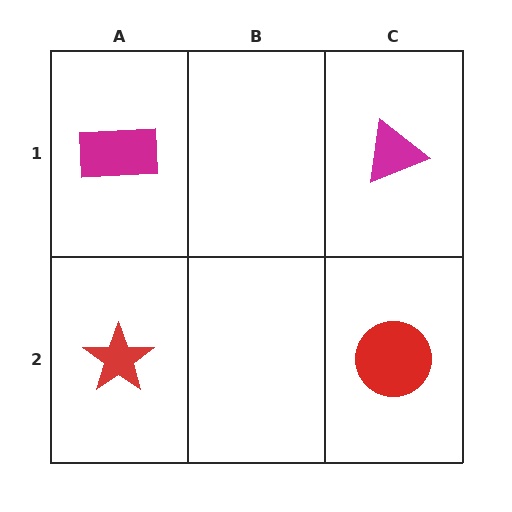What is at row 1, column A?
A magenta rectangle.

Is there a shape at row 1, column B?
No, that cell is empty.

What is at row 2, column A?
A red star.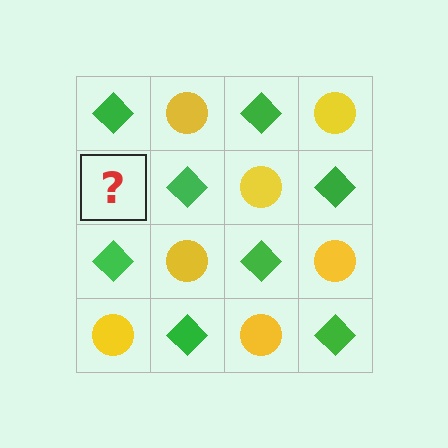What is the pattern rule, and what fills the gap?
The rule is that it alternates green diamond and yellow circle in a checkerboard pattern. The gap should be filled with a yellow circle.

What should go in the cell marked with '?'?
The missing cell should contain a yellow circle.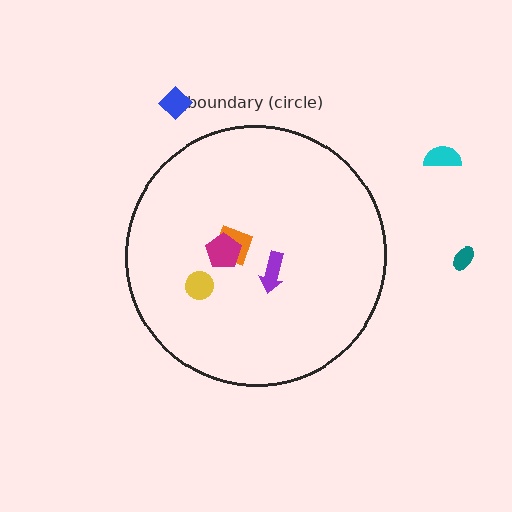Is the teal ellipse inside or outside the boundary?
Outside.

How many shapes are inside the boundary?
4 inside, 3 outside.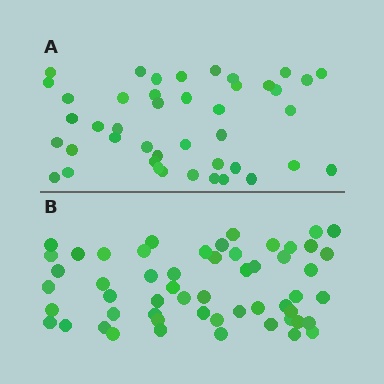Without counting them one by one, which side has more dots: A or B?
Region B (the bottom region) has more dots.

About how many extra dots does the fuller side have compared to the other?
Region B has roughly 12 or so more dots than region A.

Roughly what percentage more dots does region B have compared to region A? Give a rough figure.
About 30% more.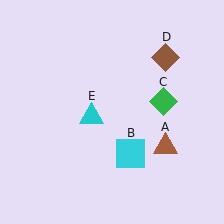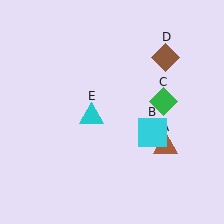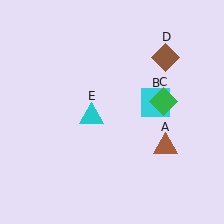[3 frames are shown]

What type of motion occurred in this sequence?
The cyan square (object B) rotated counterclockwise around the center of the scene.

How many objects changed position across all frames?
1 object changed position: cyan square (object B).